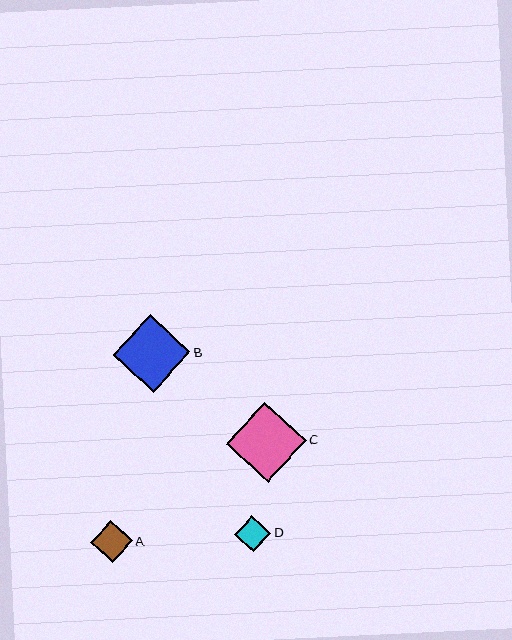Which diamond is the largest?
Diamond C is the largest with a size of approximately 80 pixels.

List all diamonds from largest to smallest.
From largest to smallest: C, B, A, D.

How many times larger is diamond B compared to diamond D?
Diamond B is approximately 2.1 times the size of diamond D.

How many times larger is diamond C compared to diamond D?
Diamond C is approximately 2.2 times the size of diamond D.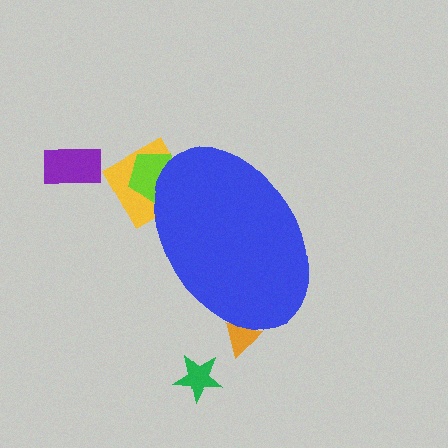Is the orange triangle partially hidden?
Yes, the orange triangle is partially hidden behind the blue ellipse.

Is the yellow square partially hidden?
Yes, the yellow square is partially hidden behind the blue ellipse.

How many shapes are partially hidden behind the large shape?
3 shapes are partially hidden.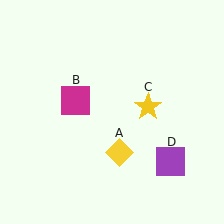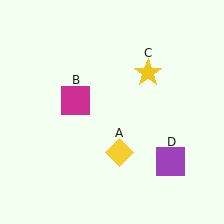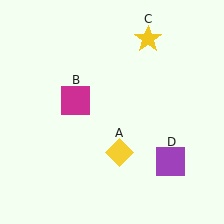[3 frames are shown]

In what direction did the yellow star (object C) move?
The yellow star (object C) moved up.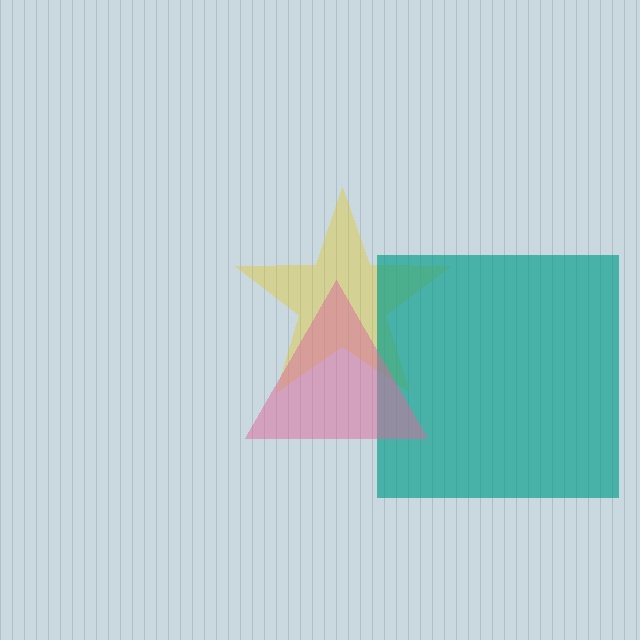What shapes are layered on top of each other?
The layered shapes are: a yellow star, a teal square, a pink triangle.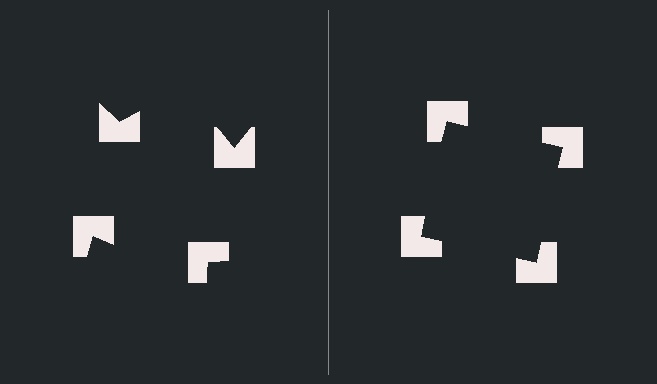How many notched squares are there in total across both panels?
8 — 4 on each side.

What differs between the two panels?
The notched squares are positioned identically on both sides; only the wedge orientations differ. On the right they align to a square; on the left they are misaligned.